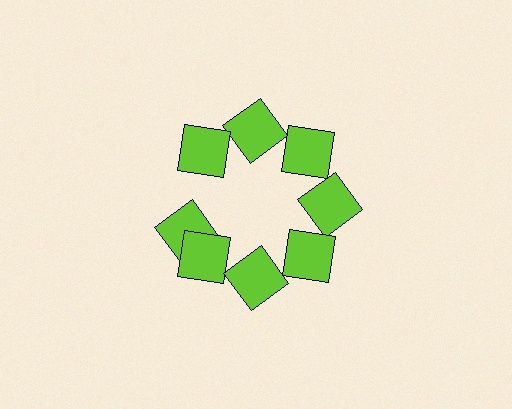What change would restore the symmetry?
The symmetry would be restored by rotating it back into even spacing with its neighbors so that all 8 squares sit at equal angles and equal distance from the center.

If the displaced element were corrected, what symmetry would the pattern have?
It would have 8-fold rotational symmetry — the pattern would map onto itself every 45 degrees.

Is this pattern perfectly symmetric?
No. The 8 lime squares are arranged in a ring, but one element near the 9 o'clock position is rotated out of alignment along the ring, breaking the 8-fold rotational symmetry.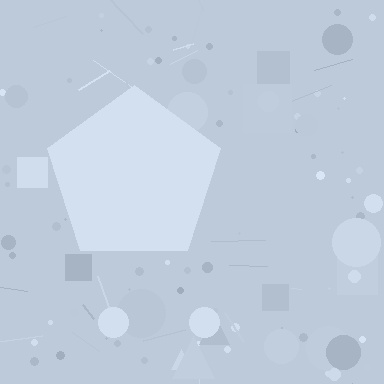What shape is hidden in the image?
A pentagon is hidden in the image.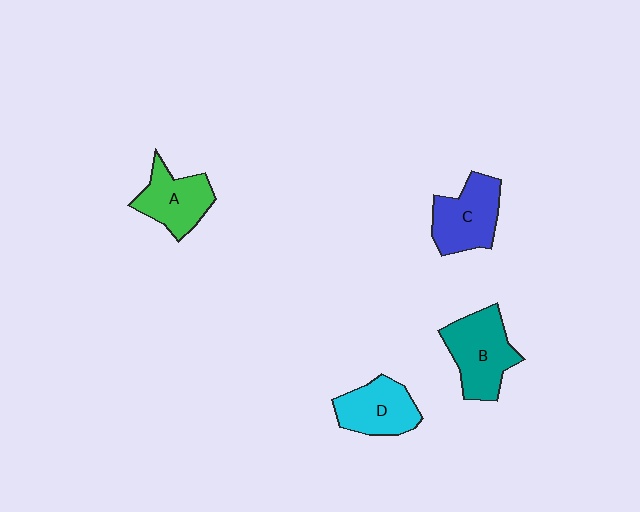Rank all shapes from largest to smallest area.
From largest to smallest: B (teal), C (blue), D (cyan), A (green).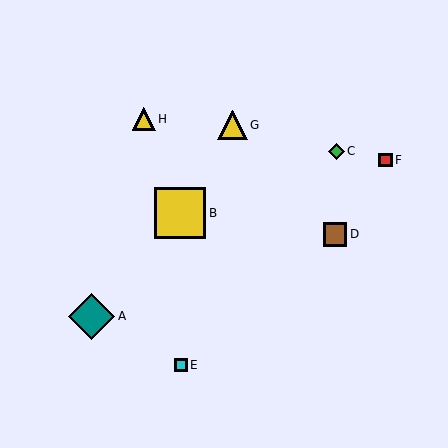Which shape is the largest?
The yellow square (labeled B) is the largest.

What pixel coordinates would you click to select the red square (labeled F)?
Click at (386, 160) to select the red square F.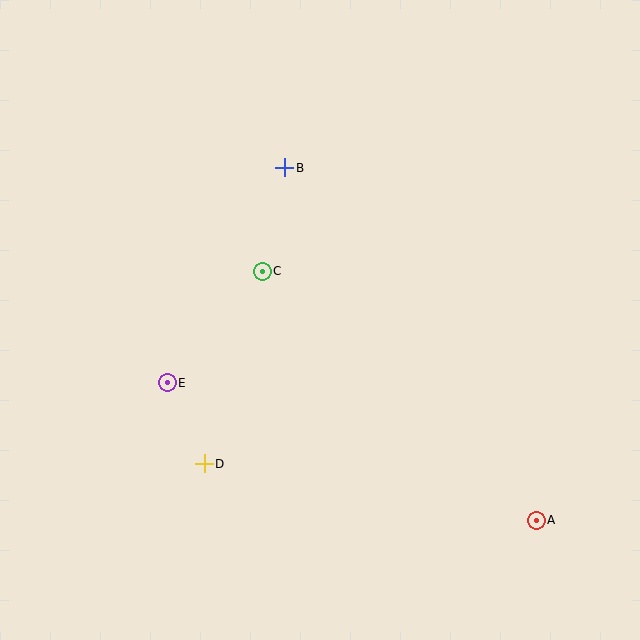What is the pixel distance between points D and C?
The distance between D and C is 201 pixels.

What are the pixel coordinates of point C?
Point C is at (262, 271).